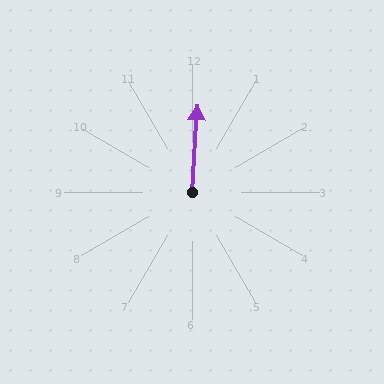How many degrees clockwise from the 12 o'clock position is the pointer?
Approximately 4 degrees.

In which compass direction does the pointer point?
North.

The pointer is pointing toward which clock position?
Roughly 12 o'clock.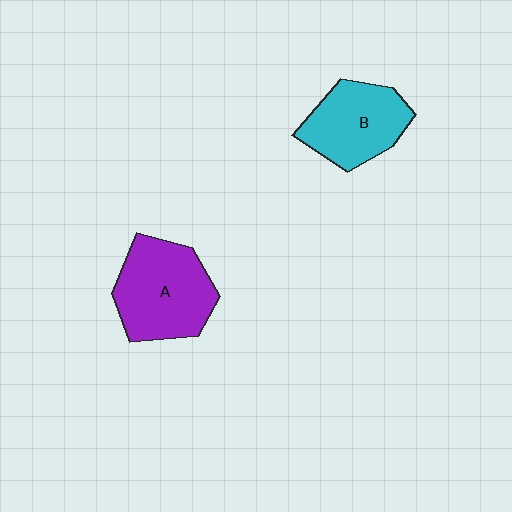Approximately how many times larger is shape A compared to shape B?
Approximately 1.2 times.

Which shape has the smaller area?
Shape B (cyan).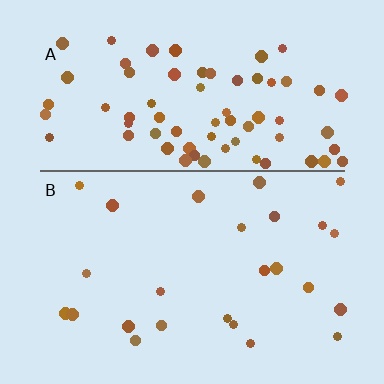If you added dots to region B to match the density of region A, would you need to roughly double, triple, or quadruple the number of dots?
Approximately triple.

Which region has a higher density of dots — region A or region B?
A (the top).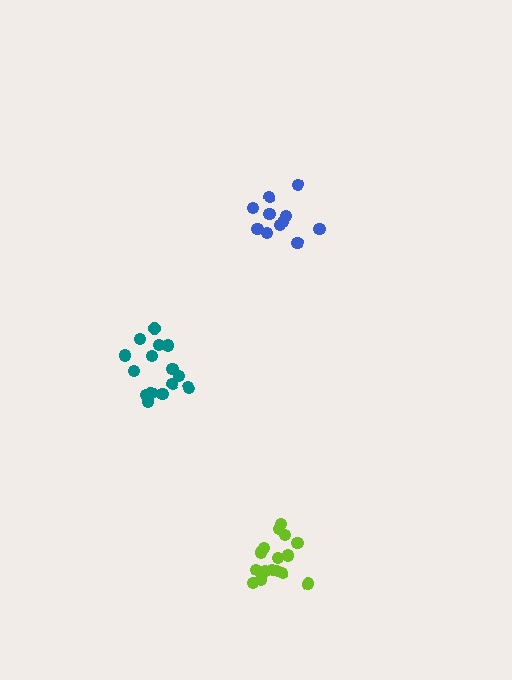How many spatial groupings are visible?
There are 3 spatial groupings.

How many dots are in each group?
Group 1: 11 dots, Group 2: 15 dots, Group 3: 16 dots (42 total).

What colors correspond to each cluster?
The clusters are colored: blue, teal, lime.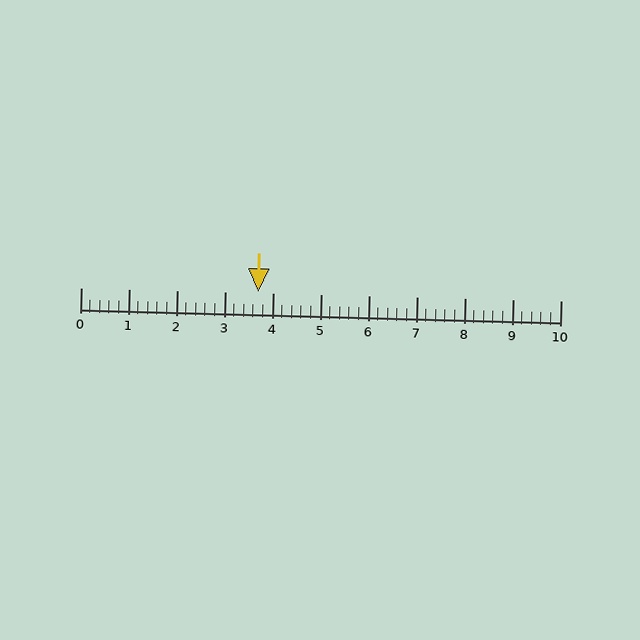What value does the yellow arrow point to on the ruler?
The yellow arrow points to approximately 3.7.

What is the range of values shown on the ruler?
The ruler shows values from 0 to 10.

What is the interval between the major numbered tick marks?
The major tick marks are spaced 1 units apart.